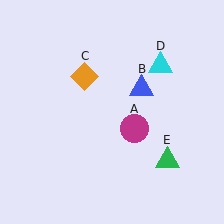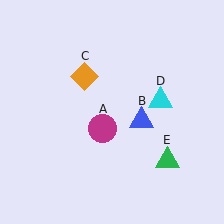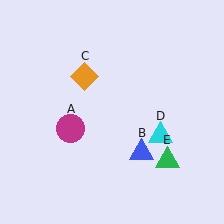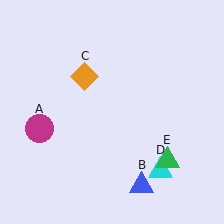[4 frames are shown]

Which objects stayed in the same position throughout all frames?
Orange diamond (object C) and green triangle (object E) remained stationary.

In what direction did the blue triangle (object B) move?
The blue triangle (object B) moved down.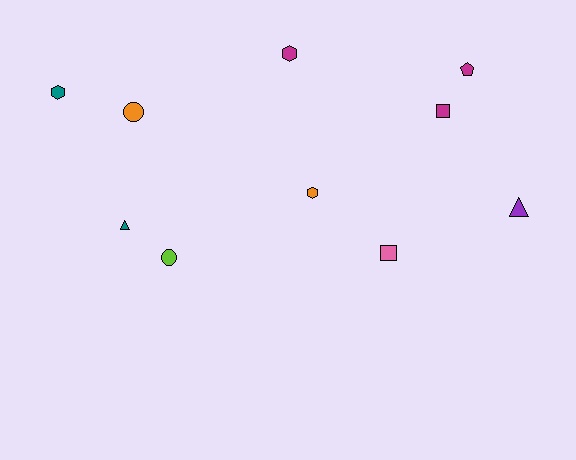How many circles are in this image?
There are 2 circles.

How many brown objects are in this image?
There are no brown objects.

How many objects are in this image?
There are 10 objects.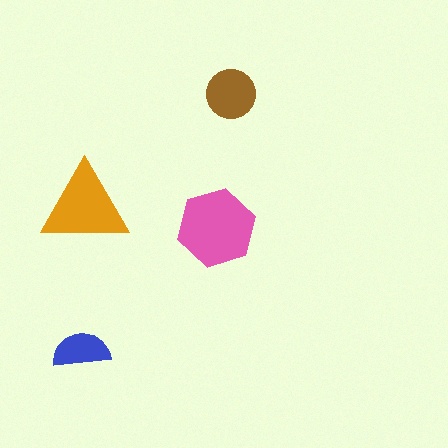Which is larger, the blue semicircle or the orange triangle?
The orange triangle.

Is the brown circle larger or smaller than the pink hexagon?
Smaller.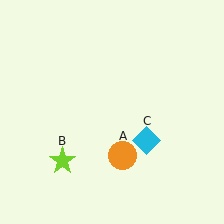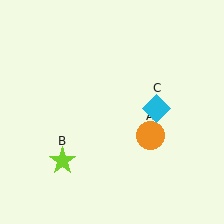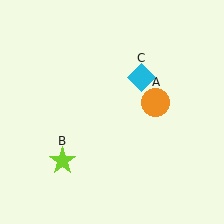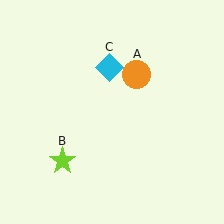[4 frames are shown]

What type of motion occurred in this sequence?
The orange circle (object A), cyan diamond (object C) rotated counterclockwise around the center of the scene.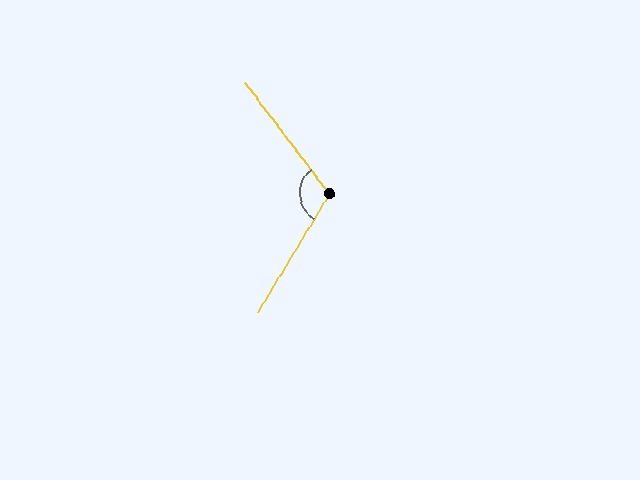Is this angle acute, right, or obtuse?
It is obtuse.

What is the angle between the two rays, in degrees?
Approximately 111 degrees.